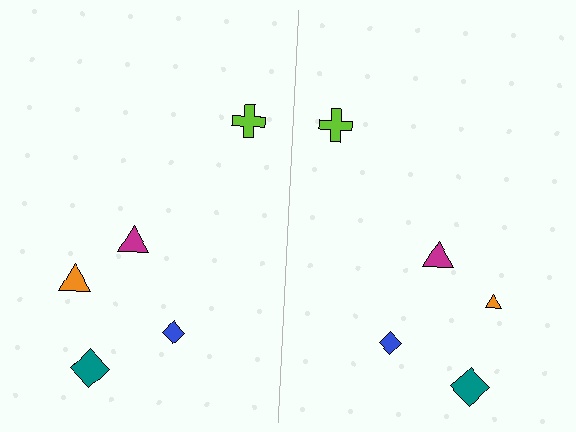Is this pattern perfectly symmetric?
No, the pattern is not perfectly symmetric. The orange triangle on the right side has a different size than its mirror counterpart.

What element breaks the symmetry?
The orange triangle on the right side has a different size than its mirror counterpart.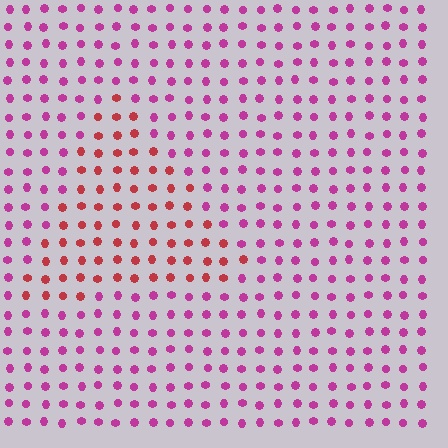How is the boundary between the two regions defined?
The boundary is defined purely by a slight shift in hue (about 40 degrees). Spacing, size, and orientation are identical on both sides.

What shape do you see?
I see a triangle.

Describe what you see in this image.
The image is filled with small magenta elements in a uniform arrangement. A triangle-shaped region is visible where the elements are tinted to a slightly different hue, forming a subtle color boundary.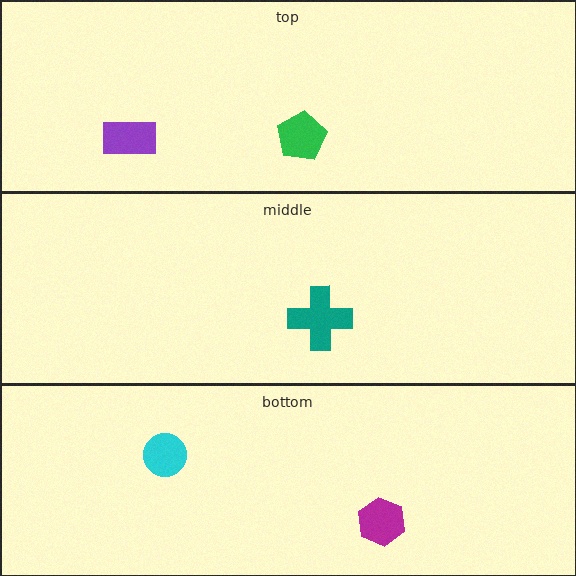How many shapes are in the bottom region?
2.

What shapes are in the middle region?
The teal cross.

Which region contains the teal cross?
The middle region.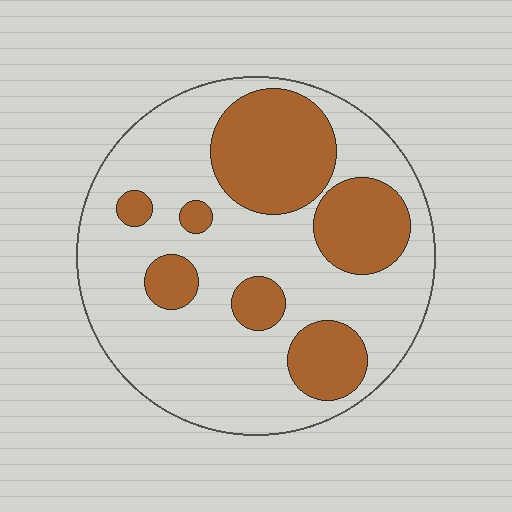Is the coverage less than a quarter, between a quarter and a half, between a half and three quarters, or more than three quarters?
Between a quarter and a half.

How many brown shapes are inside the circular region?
7.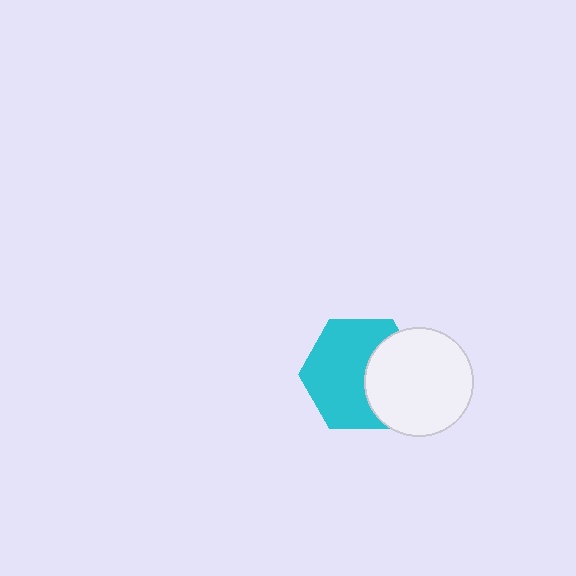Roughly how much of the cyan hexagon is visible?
About half of it is visible (roughly 65%).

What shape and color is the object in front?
The object in front is a white circle.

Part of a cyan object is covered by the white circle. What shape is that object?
It is a hexagon.